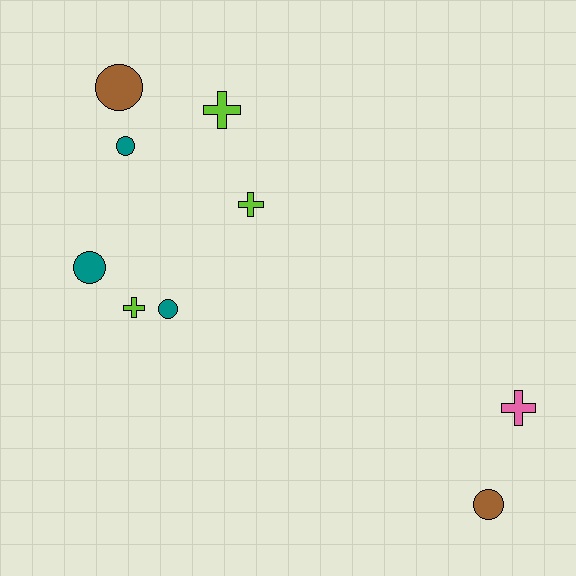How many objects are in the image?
There are 9 objects.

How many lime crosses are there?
There are 3 lime crosses.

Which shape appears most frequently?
Circle, with 5 objects.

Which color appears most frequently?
Lime, with 3 objects.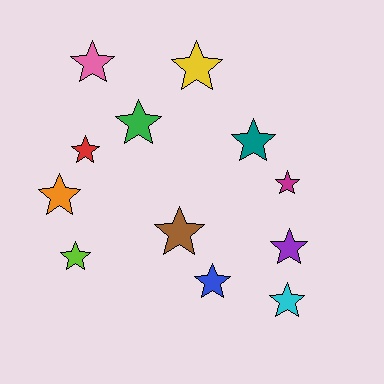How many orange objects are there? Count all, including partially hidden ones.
There is 1 orange object.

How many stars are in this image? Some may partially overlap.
There are 12 stars.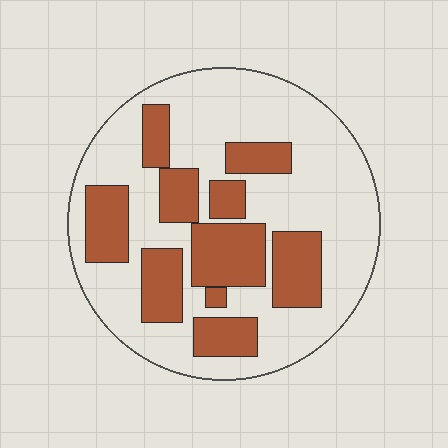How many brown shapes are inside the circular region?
10.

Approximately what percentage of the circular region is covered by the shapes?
Approximately 35%.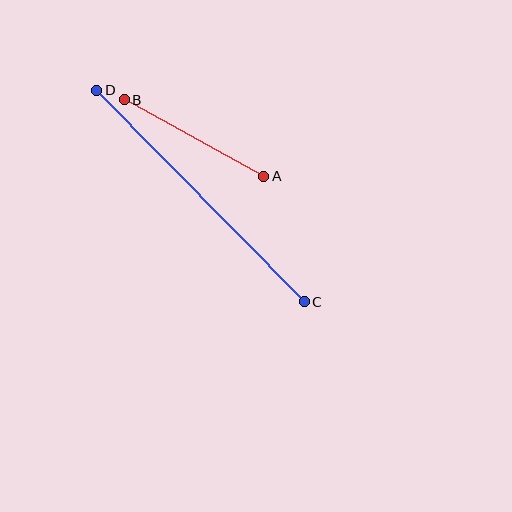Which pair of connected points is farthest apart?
Points C and D are farthest apart.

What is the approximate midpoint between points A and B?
The midpoint is at approximately (194, 138) pixels.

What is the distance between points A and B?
The distance is approximately 159 pixels.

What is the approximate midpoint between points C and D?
The midpoint is at approximately (201, 196) pixels.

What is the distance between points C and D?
The distance is approximately 296 pixels.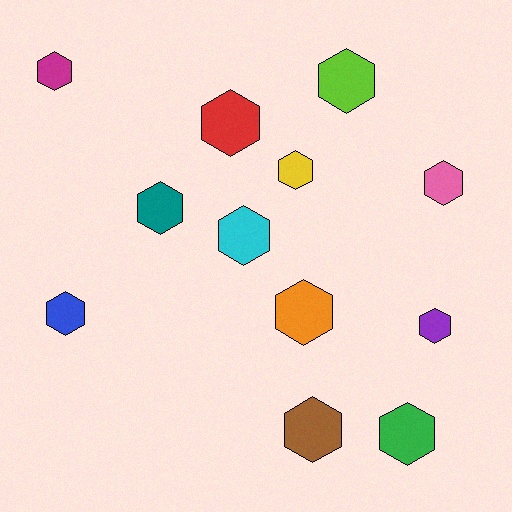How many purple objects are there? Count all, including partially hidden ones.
There is 1 purple object.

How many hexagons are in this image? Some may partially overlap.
There are 12 hexagons.